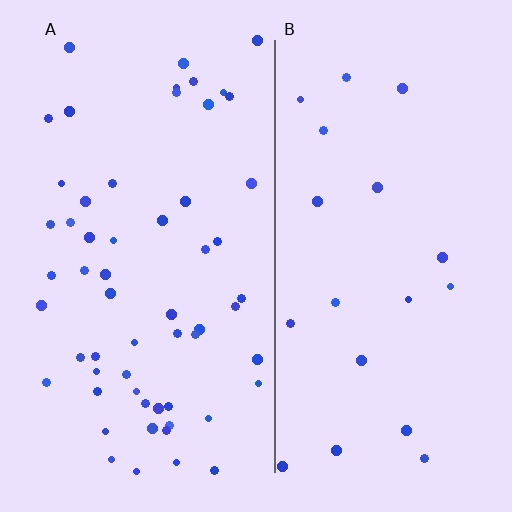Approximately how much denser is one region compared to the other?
Approximately 2.9× — region A over region B.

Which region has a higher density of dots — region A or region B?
A (the left).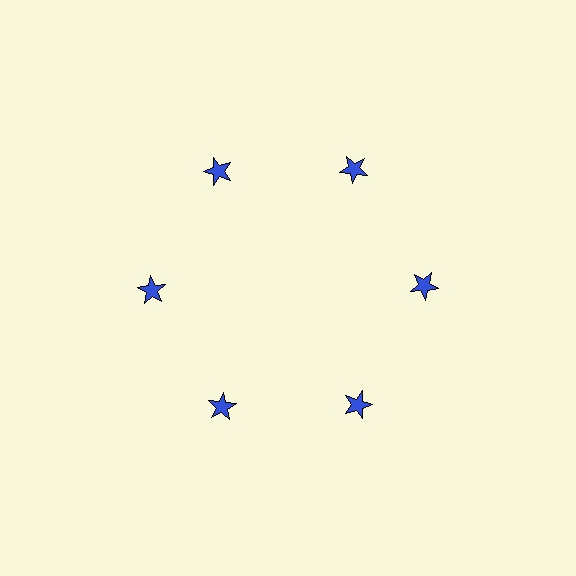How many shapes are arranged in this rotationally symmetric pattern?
There are 6 shapes, arranged in 6 groups of 1.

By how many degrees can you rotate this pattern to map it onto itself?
The pattern maps onto itself every 60 degrees of rotation.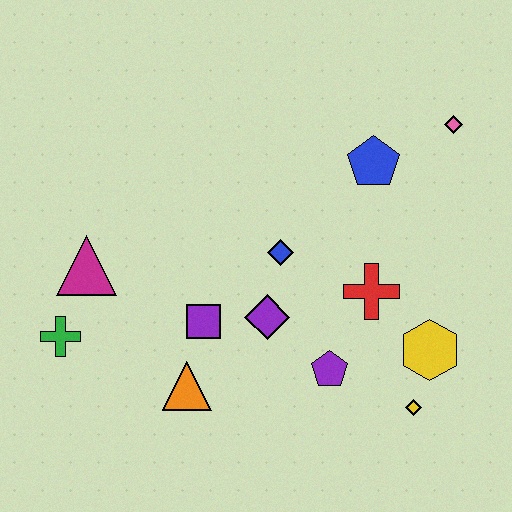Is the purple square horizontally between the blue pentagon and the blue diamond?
No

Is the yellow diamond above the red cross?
No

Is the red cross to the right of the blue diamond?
Yes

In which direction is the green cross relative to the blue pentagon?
The green cross is to the left of the blue pentagon.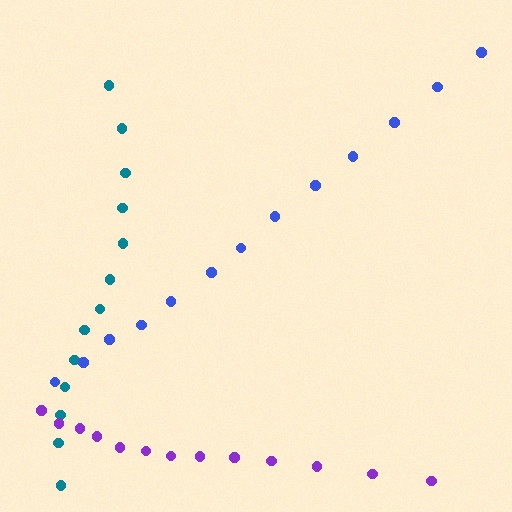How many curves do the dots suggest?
There are 3 distinct paths.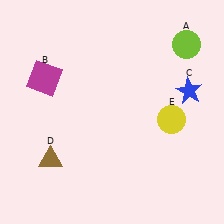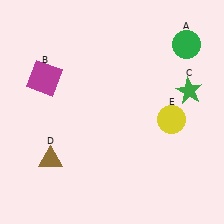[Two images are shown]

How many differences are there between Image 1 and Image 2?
There are 2 differences between the two images.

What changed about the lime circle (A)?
In Image 1, A is lime. In Image 2, it changed to green.